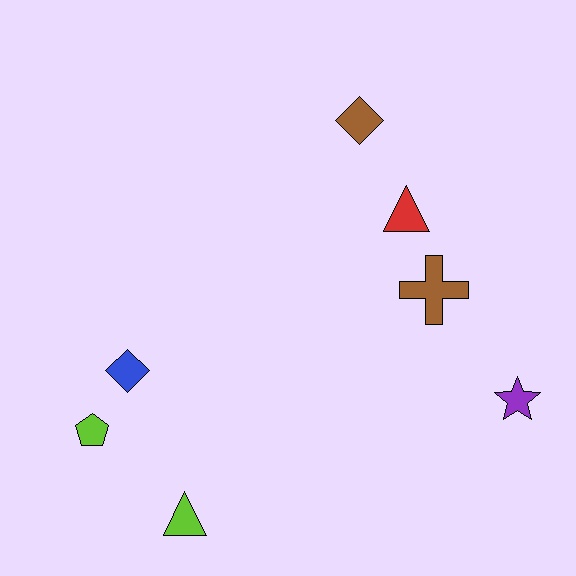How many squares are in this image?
There are no squares.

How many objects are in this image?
There are 7 objects.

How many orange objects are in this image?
There are no orange objects.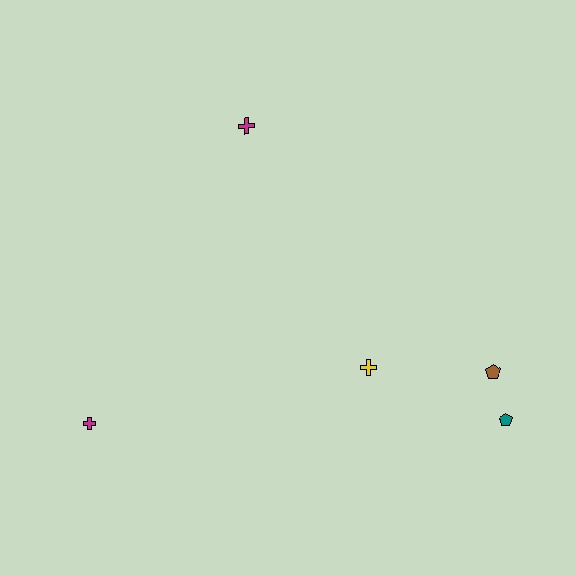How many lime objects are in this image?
There are no lime objects.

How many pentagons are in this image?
There are 2 pentagons.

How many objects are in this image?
There are 5 objects.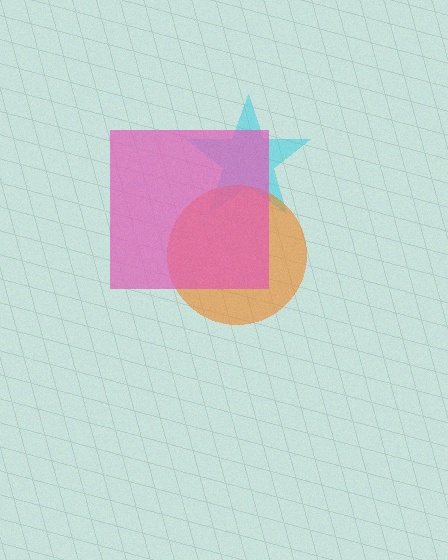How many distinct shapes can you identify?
There are 3 distinct shapes: a cyan star, an orange circle, a pink square.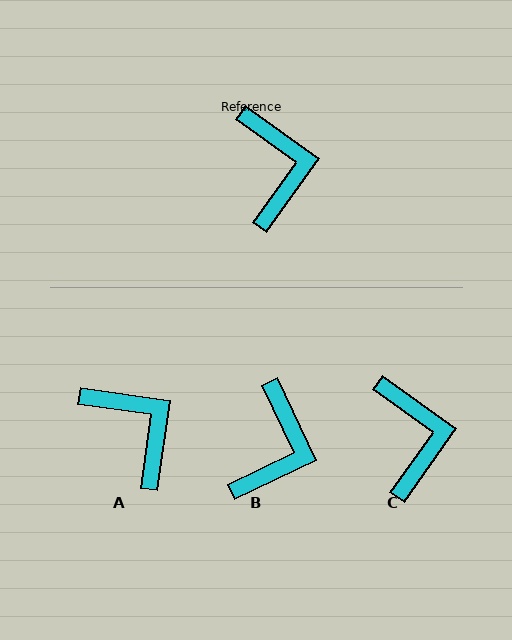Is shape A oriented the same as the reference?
No, it is off by about 27 degrees.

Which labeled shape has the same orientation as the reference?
C.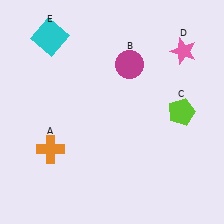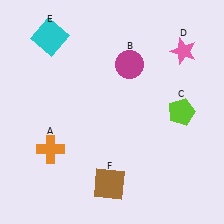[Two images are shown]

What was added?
A brown square (F) was added in Image 2.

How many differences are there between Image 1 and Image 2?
There is 1 difference between the two images.